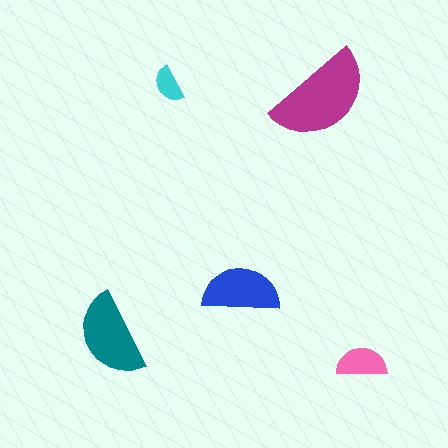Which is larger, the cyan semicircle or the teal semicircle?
The teal one.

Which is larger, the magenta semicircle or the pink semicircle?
The magenta one.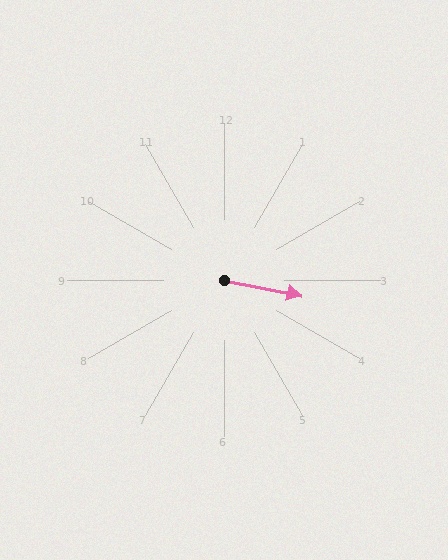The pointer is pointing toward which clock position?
Roughly 3 o'clock.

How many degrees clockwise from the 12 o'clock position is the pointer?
Approximately 101 degrees.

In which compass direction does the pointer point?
East.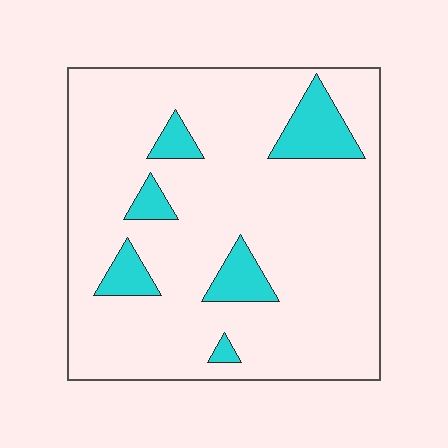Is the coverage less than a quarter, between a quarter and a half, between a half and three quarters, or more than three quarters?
Less than a quarter.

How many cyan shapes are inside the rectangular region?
6.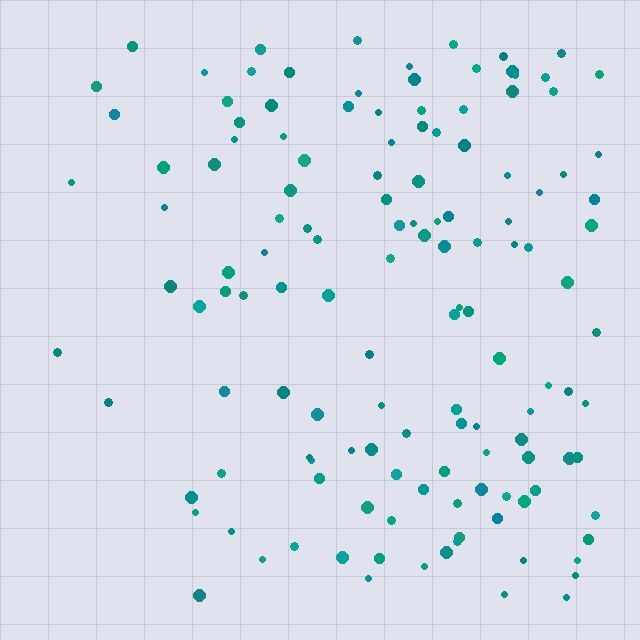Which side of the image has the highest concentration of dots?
The right.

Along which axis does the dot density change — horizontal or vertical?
Horizontal.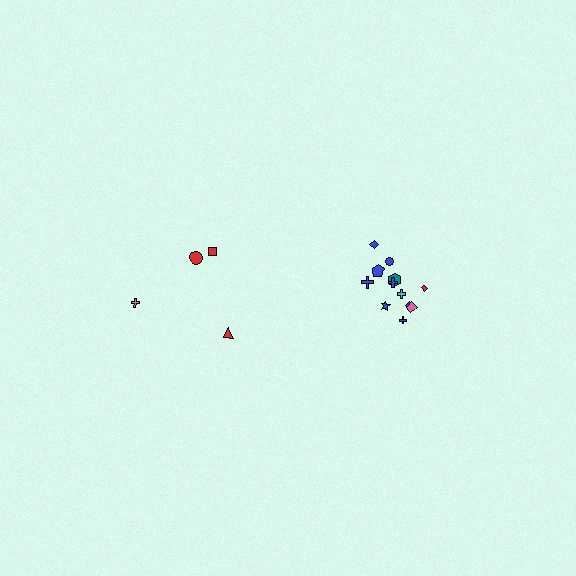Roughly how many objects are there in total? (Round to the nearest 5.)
Roughly 15 objects in total.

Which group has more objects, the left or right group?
The right group.